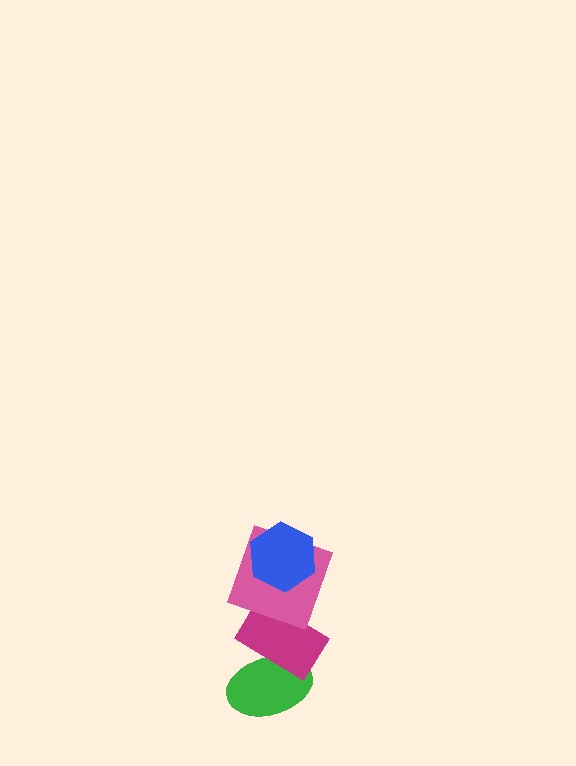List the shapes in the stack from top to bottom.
From top to bottom: the blue hexagon, the pink square, the magenta rectangle, the green ellipse.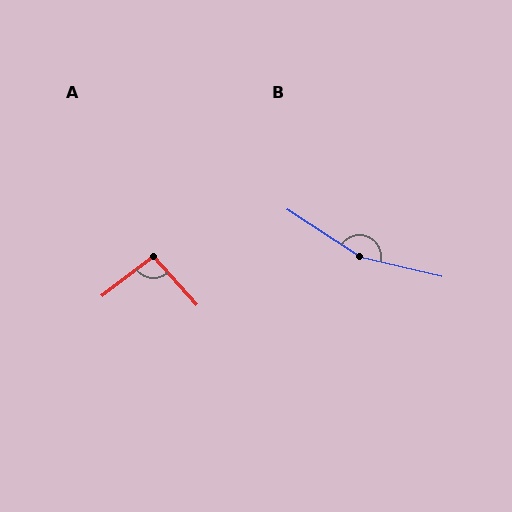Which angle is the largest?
B, at approximately 160 degrees.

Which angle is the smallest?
A, at approximately 94 degrees.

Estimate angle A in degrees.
Approximately 94 degrees.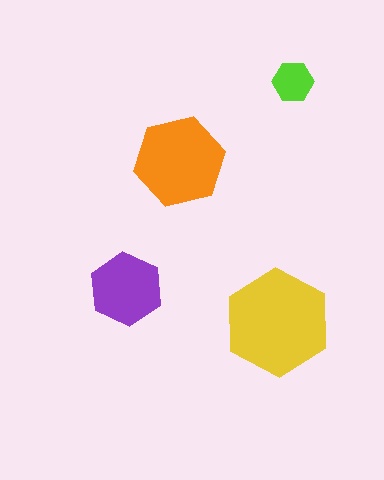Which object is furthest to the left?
The purple hexagon is leftmost.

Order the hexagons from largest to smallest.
the yellow one, the orange one, the purple one, the lime one.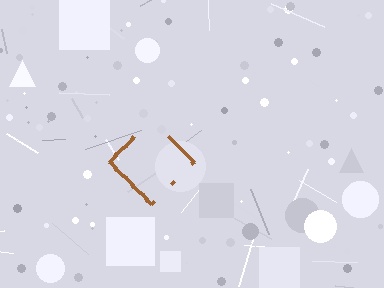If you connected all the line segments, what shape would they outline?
They would outline a diamond.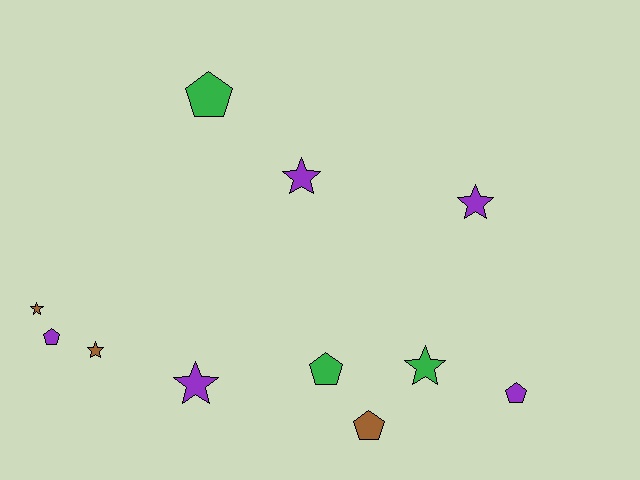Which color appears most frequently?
Purple, with 5 objects.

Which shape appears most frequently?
Star, with 6 objects.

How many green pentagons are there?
There are 2 green pentagons.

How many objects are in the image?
There are 11 objects.